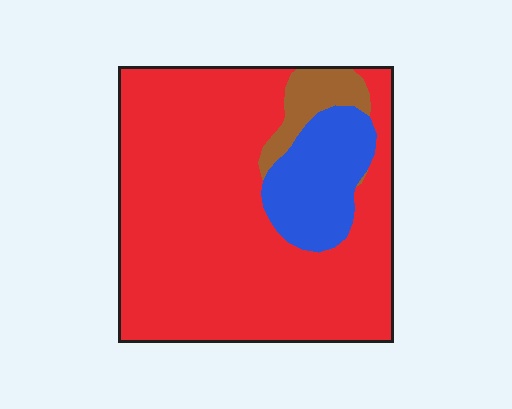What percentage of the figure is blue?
Blue takes up less than a sixth of the figure.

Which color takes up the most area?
Red, at roughly 80%.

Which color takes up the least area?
Brown, at roughly 5%.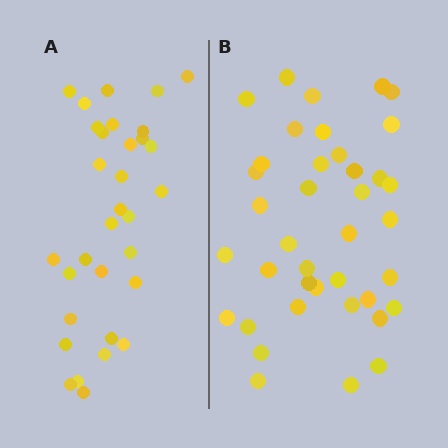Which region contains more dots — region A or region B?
Region B (the right region) has more dots.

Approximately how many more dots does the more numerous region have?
Region B has roughly 8 or so more dots than region A.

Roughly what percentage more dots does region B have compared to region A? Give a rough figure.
About 20% more.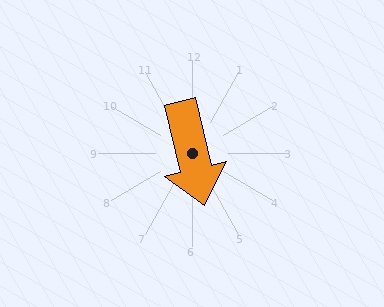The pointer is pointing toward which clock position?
Roughly 6 o'clock.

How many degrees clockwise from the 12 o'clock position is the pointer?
Approximately 167 degrees.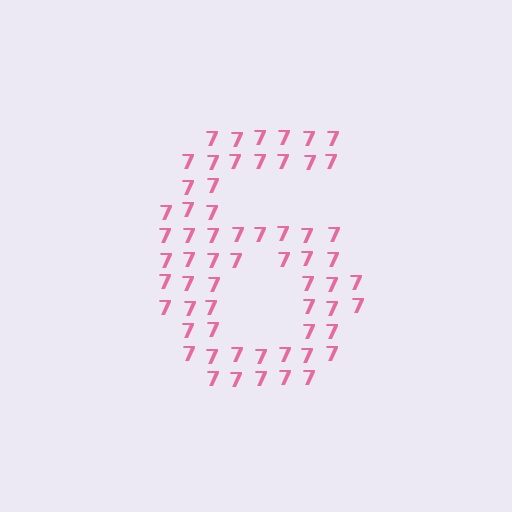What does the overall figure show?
The overall figure shows the digit 6.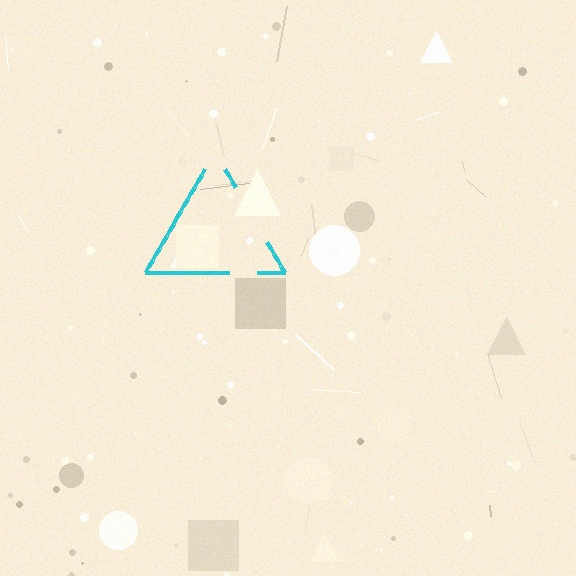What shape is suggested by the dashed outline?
The dashed outline suggests a triangle.